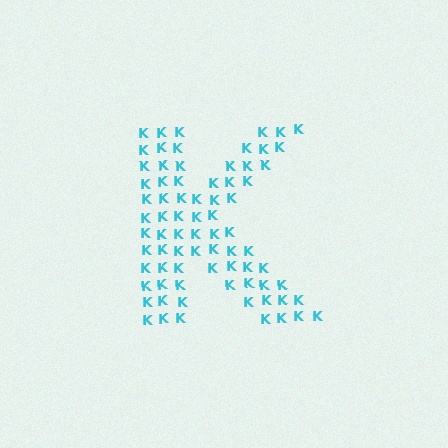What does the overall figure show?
The overall figure shows the letter K.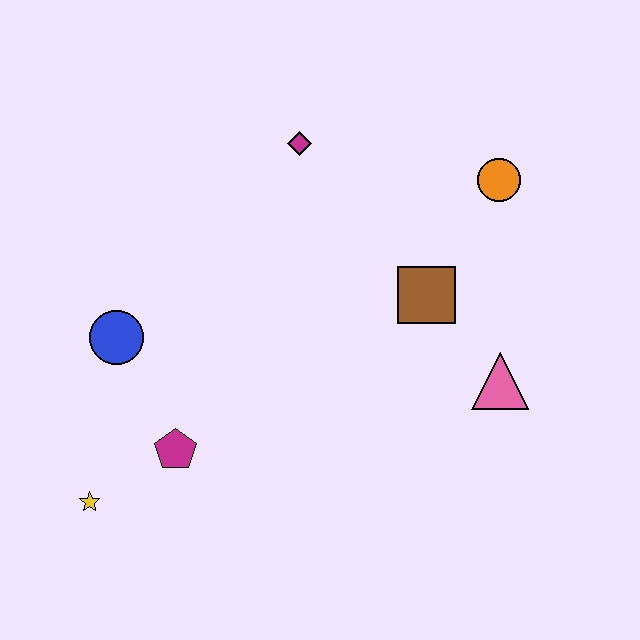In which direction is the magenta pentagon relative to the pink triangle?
The magenta pentagon is to the left of the pink triangle.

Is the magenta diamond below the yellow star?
No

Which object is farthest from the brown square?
The yellow star is farthest from the brown square.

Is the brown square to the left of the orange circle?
Yes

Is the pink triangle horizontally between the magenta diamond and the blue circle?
No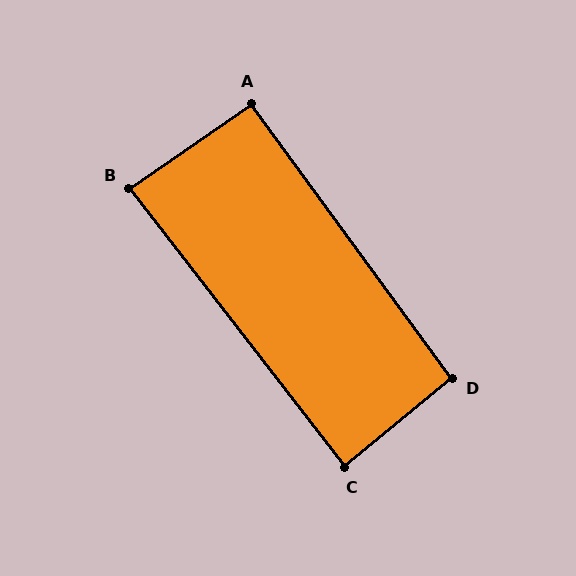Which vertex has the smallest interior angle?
B, at approximately 87 degrees.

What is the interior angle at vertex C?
Approximately 88 degrees (approximately right).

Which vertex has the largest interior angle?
D, at approximately 93 degrees.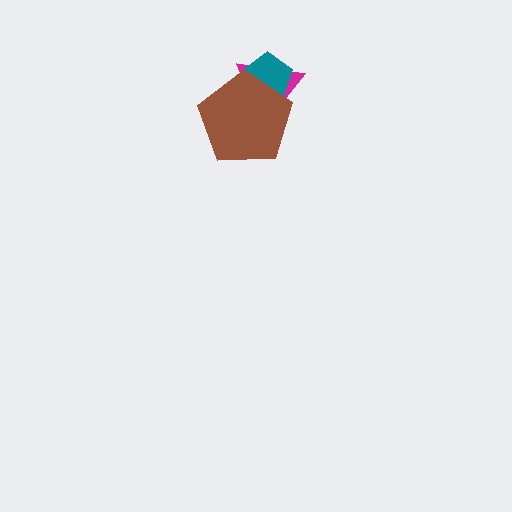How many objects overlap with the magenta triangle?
2 objects overlap with the magenta triangle.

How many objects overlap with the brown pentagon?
2 objects overlap with the brown pentagon.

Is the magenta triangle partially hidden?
Yes, it is partially covered by another shape.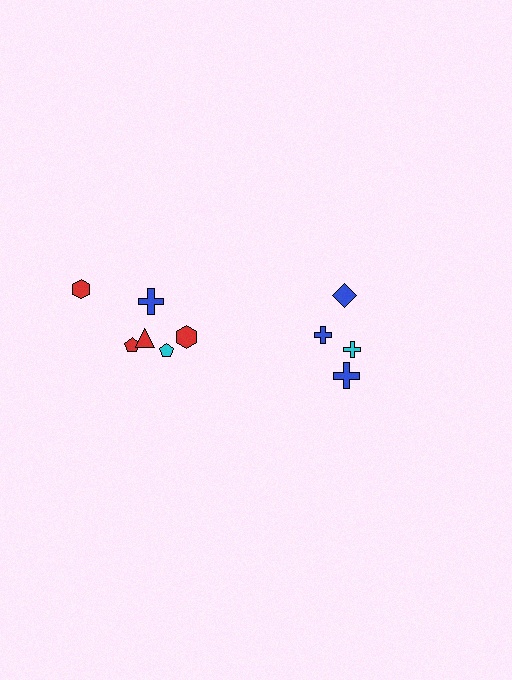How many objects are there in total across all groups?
There are 10 objects.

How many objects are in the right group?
There are 4 objects.